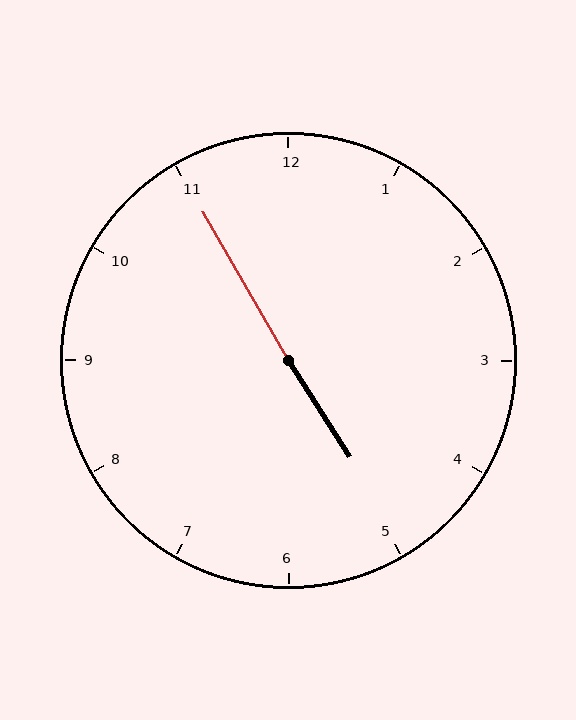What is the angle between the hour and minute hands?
Approximately 178 degrees.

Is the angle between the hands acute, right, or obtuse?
It is obtuse.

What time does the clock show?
4:55.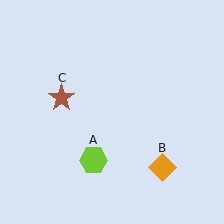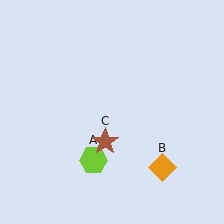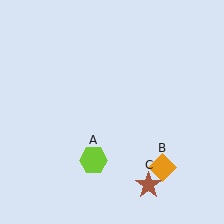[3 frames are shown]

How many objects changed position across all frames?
1 object changed position: brown star (object C).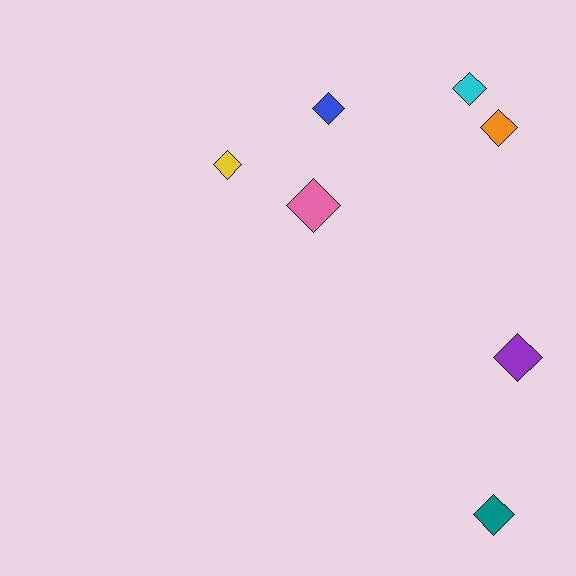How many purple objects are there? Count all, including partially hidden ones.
There is 1 purple object.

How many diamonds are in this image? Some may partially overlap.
There are 7 diamonds.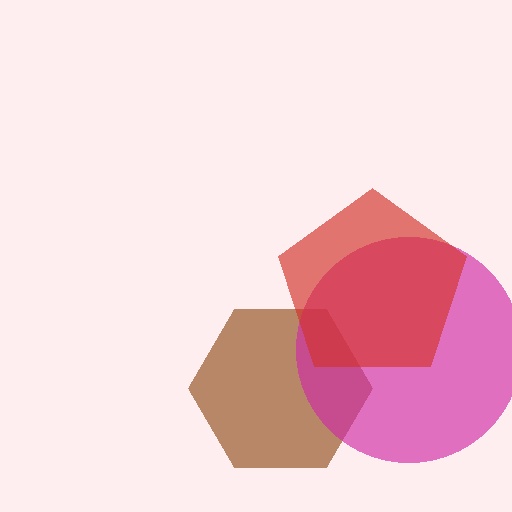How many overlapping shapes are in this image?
There are 3 overlapping shapes in the image.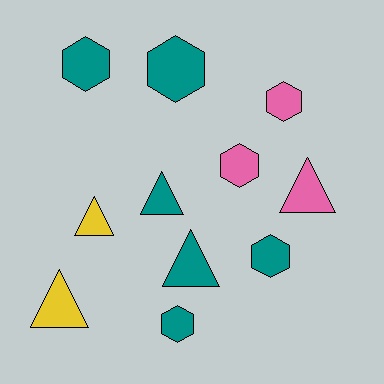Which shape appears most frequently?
Hexagon, with 6 objects.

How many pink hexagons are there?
There are 2 pink hexagons.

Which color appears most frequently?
Teal, with 6 objects.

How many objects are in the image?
There are 11 objects.